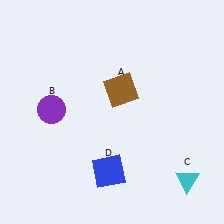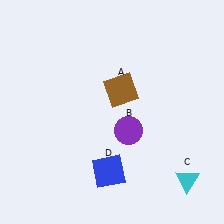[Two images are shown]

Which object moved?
The purple circle (B) moved right.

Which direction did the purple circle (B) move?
The purple circle (B) moved right.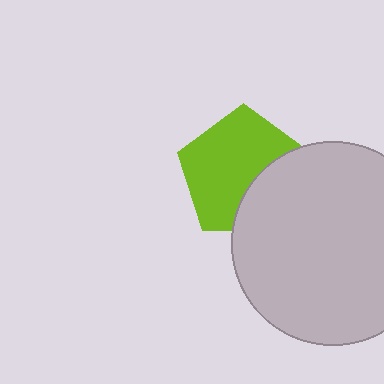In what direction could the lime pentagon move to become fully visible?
The lime pentagon could move toward the upper-left. That would shift it out from behind the light gray circle entirely.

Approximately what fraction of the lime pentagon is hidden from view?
Roughly 33% of the lime pentagon is hidden behind the light gray circle.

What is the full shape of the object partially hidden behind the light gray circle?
The partially hidden object is a lime pentagon.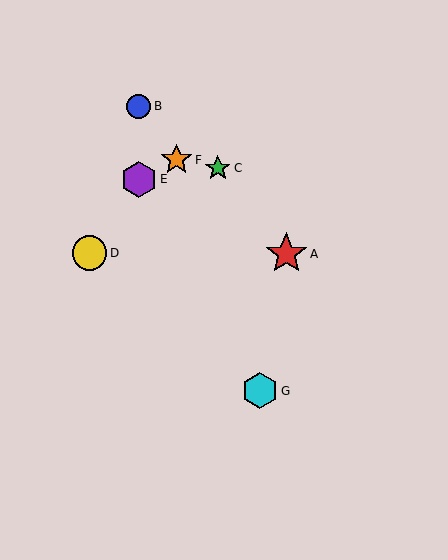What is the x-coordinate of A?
Object A is at x≈286.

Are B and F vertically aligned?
No, B is at x≈139 and F is at x≈177.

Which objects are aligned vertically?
Objects B, E are aligned vertically.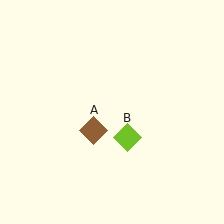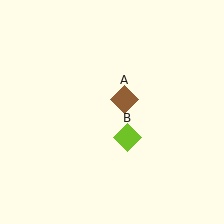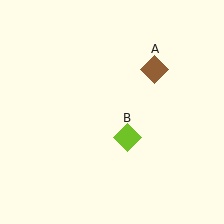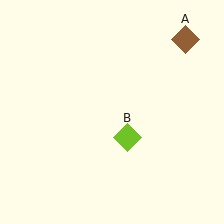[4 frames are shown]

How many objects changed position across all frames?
1 object changed position: brown diamond (object A).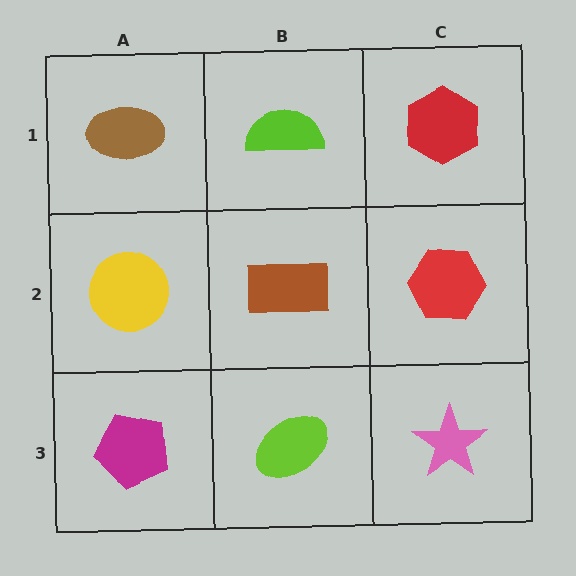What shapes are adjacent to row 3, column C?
A red hexagon (row 2, column C), a lime ellipse (row 3, column B).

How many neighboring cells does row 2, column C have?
3.